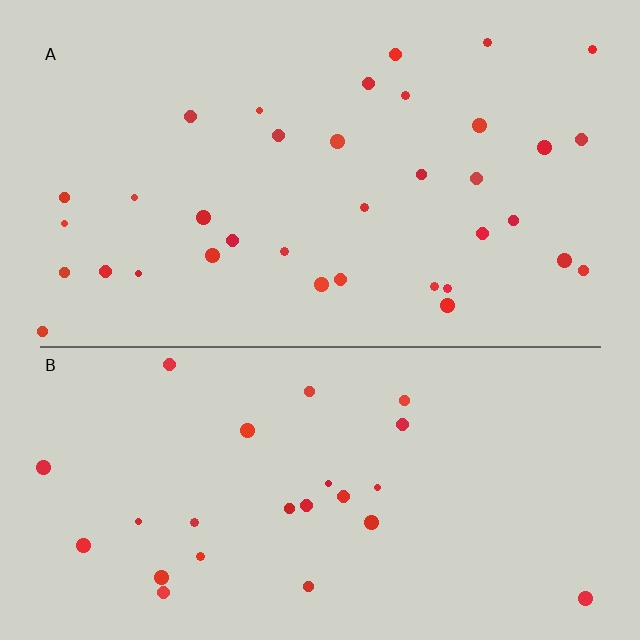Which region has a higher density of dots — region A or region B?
A (the top).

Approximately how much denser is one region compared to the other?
Approximately 1.5× — region A over region B.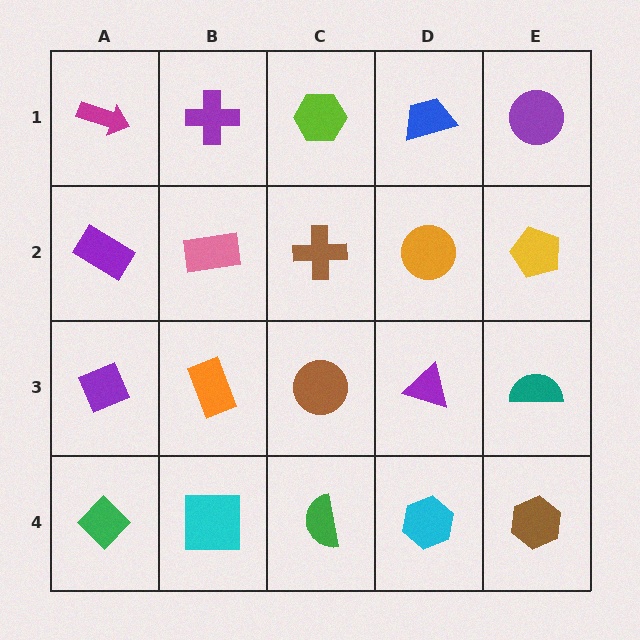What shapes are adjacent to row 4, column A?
A purple diamond (row 3, column A), a cyan square (row 4, column B).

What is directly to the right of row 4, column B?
A green semicircle.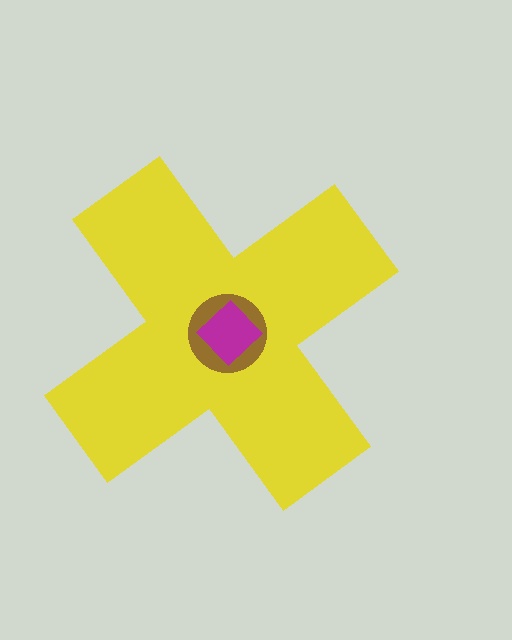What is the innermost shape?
The magenta diamond.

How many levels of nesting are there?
3.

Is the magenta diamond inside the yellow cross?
Yes.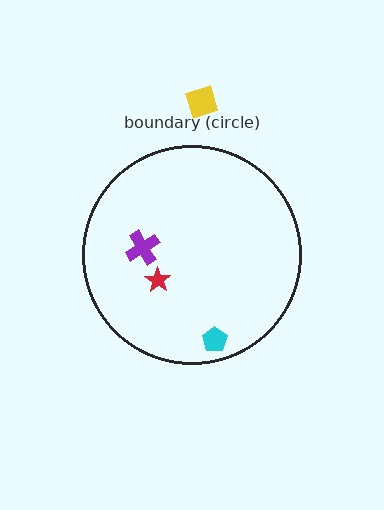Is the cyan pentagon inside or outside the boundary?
Inside.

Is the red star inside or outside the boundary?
Inside.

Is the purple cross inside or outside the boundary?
Inside.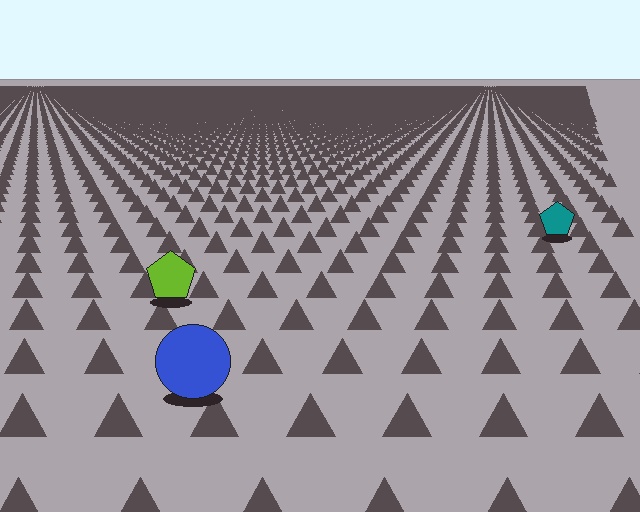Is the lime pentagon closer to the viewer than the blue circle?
No. The blue circle is closer — you can tell from the texture gradient: the ground texture is coarser near it.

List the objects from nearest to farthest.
From nearest to farthest: the blue circle, the lime pentagon, the teal pentagon.